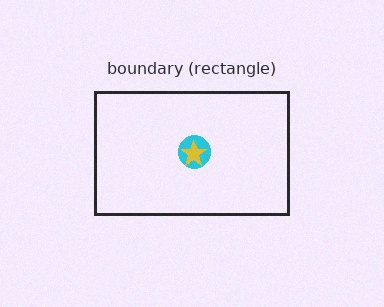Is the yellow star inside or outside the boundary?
Inside.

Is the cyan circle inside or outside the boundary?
Inside.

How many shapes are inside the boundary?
2 inside, 0 outside.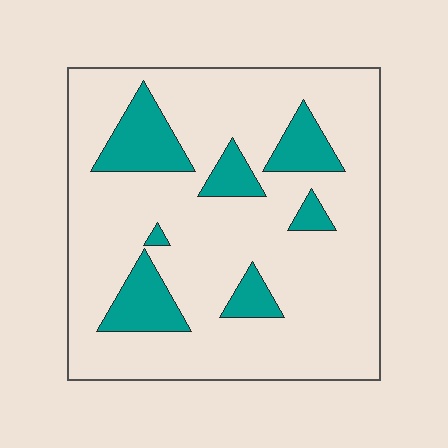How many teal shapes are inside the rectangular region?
7.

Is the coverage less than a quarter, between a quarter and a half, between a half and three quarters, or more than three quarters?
Less than a quarter.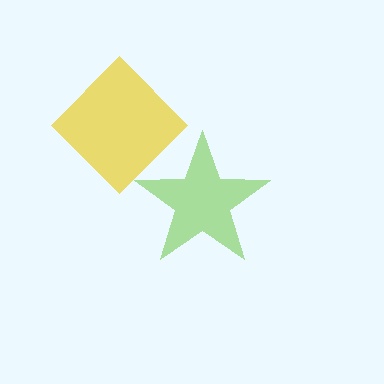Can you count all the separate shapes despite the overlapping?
Yes, there are 2 separate shapes.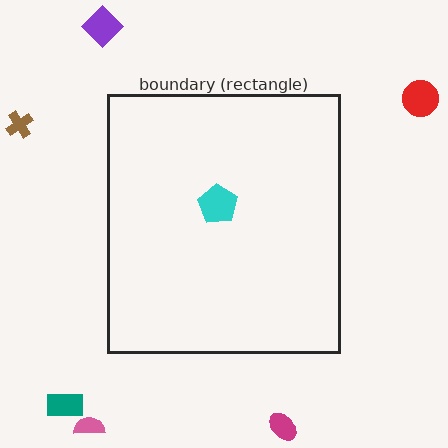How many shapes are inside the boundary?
1 inside, 6 outside.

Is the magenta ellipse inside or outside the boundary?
Outside.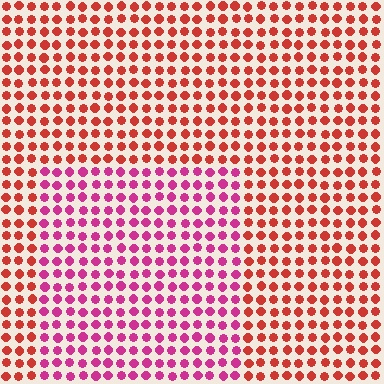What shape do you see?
I see a rectangle.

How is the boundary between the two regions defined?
The boundary is defined purely by a slight shift in hue (about 40 degrees). Spacing, size, and orientation are identical on both sides.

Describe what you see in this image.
The image is filled with small red elements in a uniform arrangement. A rectangle-shaped region is visible where the elements are tinted to a slightly different hue, forming a subtle color boundary.